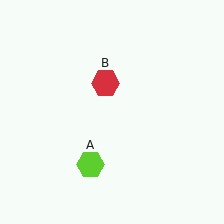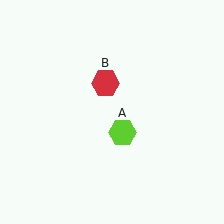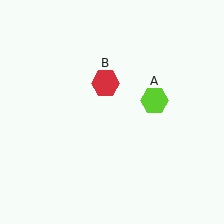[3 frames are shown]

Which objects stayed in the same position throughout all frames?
Red hexagon (object B) remained stationary.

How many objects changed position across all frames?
1 object changed position: lime hexagon (object A).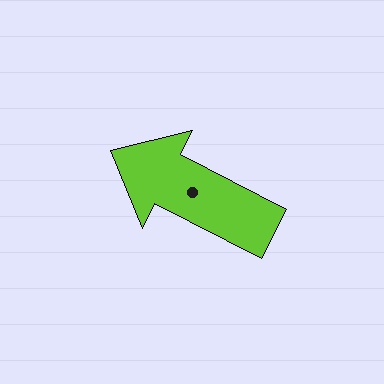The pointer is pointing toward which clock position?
Roughly 10 o'clock.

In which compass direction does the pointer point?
Northwest.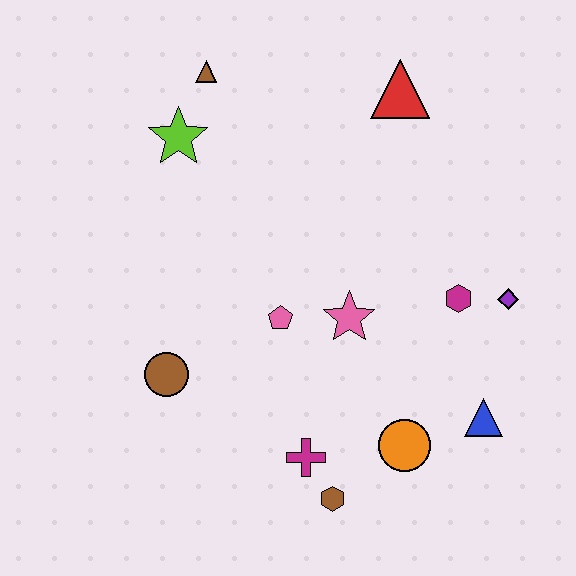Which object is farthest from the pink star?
The brown triangle is farthest from the pink star.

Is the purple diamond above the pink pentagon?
Yes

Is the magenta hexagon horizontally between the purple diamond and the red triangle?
Yes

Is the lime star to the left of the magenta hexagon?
Yes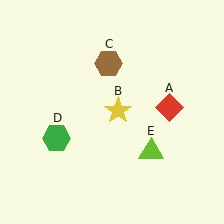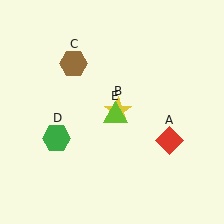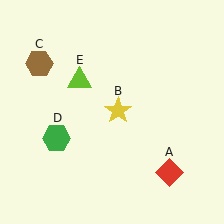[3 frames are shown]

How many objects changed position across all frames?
3 objects changed position: red diamond (object A), brown hexagon (object C), lime triangle (object E).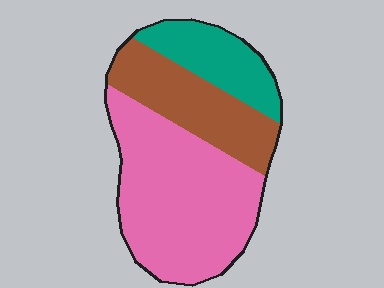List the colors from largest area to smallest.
From largest to smallest: pink, brown, teal.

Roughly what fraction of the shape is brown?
Brown covers 27% of the shape.